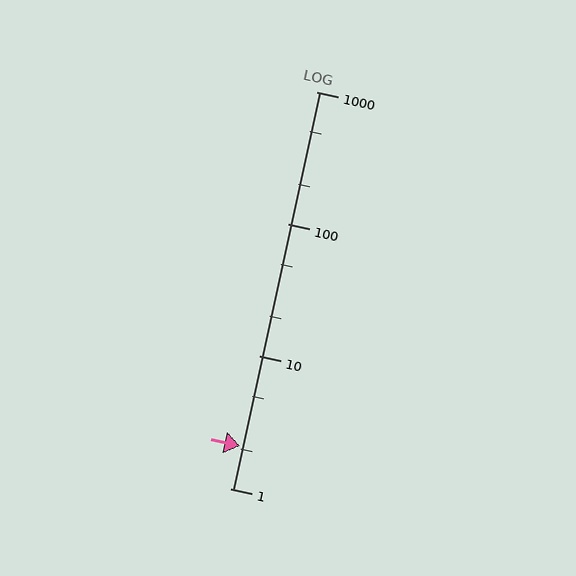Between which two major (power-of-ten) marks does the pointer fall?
The pointer is between 1 and 10.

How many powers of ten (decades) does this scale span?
The scale spans 3 decades, from 1 to 1000.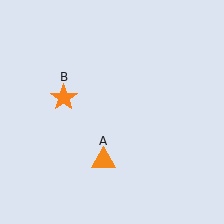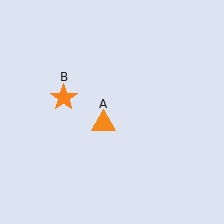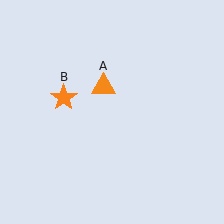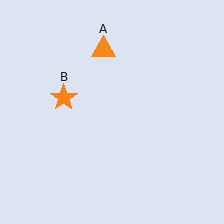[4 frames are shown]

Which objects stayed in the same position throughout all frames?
Orange star (object B) remained stationary.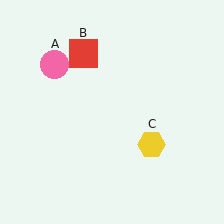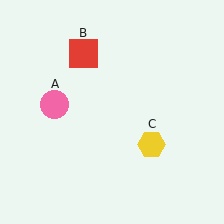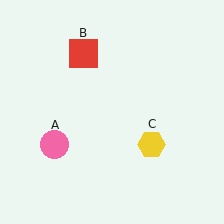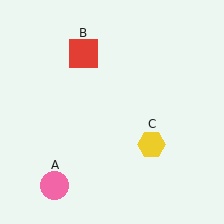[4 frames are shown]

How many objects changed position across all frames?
1 object changed position: pink circle (object A).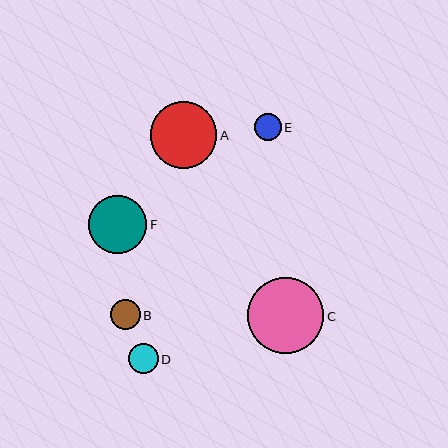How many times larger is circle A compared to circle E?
Circle A is approximately 2.5 times the size of circle E.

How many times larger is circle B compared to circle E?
Circle B is approximately 1.1 times the size of circle E.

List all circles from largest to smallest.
From largest to smallest: C, A, F, B, D, E.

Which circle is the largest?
Circle C is the largest with a size of approximately 76 pixels.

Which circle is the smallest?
Circle E is the smallest with a size of approximately 27 pixels.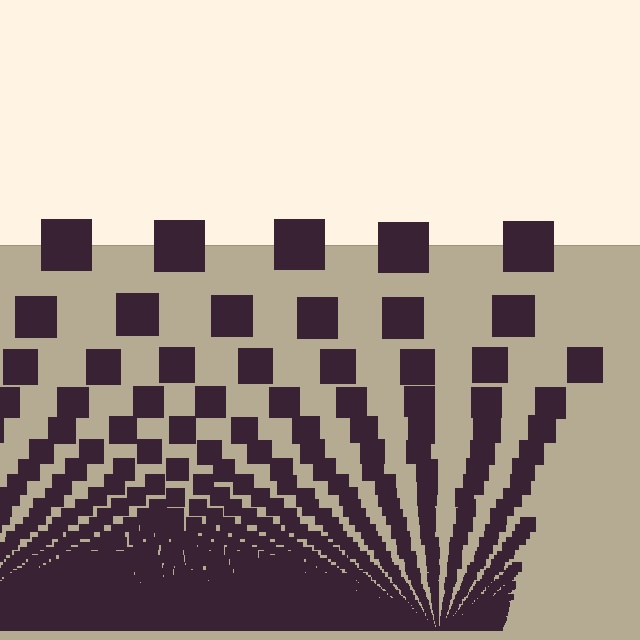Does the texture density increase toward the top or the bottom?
Density increases toward the bottom.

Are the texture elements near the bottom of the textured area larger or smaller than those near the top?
Smaller. The gradient is inverted — elements near the bottom are smaller and denser.